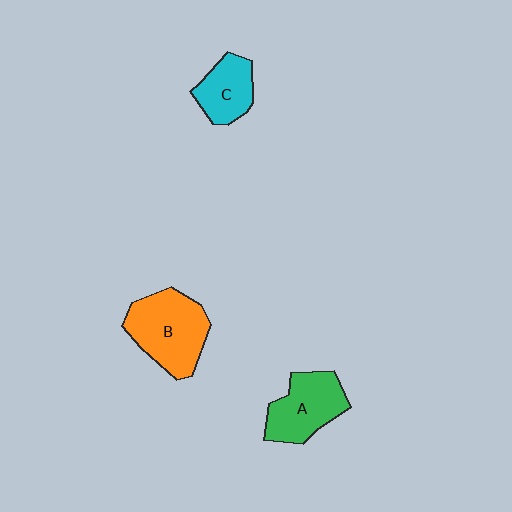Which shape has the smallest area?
Shape C (cyan).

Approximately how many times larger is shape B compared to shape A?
Approximately 1.2 times.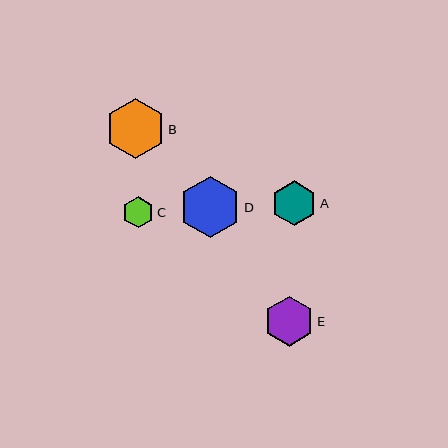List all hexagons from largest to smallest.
From largest to smallest: D, B, E, A, C.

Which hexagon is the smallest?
Hexagon C is the smallest with a size of approximately 31 pixels.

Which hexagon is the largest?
Hexagon D is the largest with a size of approximately 61 pixels.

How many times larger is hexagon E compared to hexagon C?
Hexagon E is approximately 1.6 times the size of hexagon C.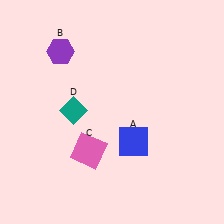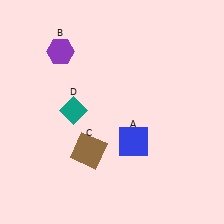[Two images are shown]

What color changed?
The square (C) changed from pink in Image 1 to brown in Image 2.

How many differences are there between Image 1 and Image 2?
There is 1 difference between the two images.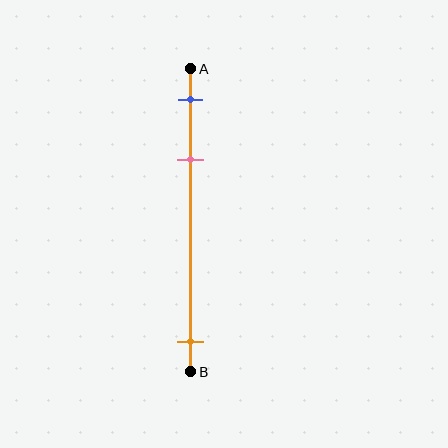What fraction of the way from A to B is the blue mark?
The blue mark is approximately 10% (0.1) of the way from A to B.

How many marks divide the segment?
There are 3 marks dividing the segment.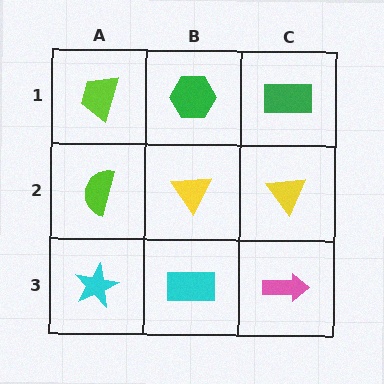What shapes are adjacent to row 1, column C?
A yellow triangle (row 2, column C), a green hexagon (row 1, column B).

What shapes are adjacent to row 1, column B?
A yellow triangle (row 2, column B), a lime trapezoid (row 1, column A), a green rectangle (row 1, column C).